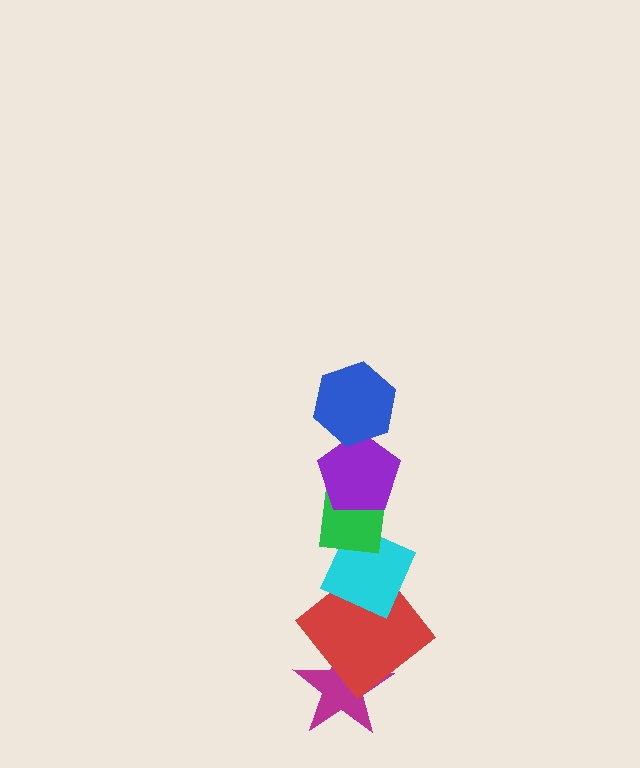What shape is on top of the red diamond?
The cyan diamond is on top of the red diamond.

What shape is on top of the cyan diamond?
The green square is on top of the cyan diamond.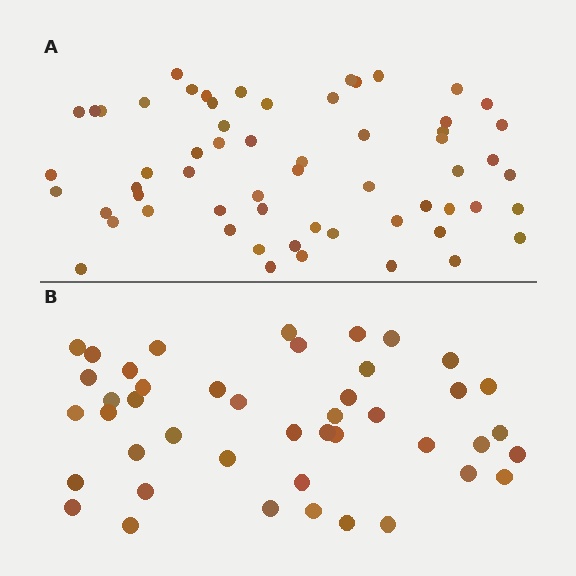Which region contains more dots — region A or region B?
Region A (the top region) has more dots.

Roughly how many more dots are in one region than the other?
Region A has approximately 15 more dots than region B.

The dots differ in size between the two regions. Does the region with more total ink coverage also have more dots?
No. Region B has more total ink coverage because its dots are larger, but region A actually contains more individual dots. Total area can be misleading — the number of items is what matters here.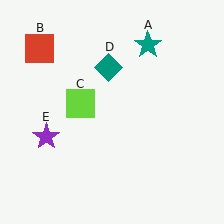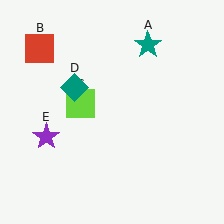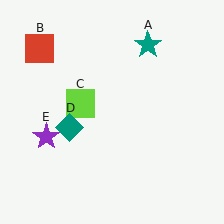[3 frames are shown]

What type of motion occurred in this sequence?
The teal diamond (object D) rotated counterclockwise around the center of the scene.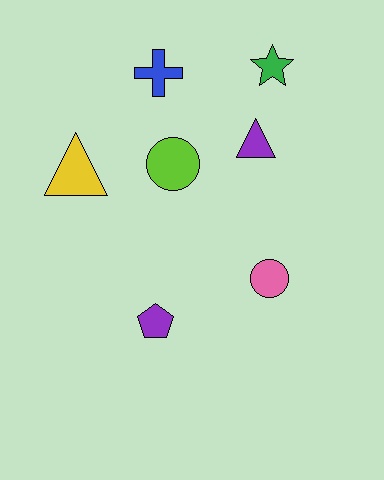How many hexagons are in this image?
There are no hexagons.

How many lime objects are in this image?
There is 1 lime object.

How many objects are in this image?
There are 7 objects.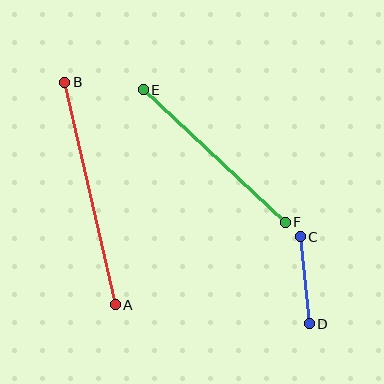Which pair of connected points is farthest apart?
Points A and B are farthest apart.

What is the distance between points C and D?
The distance is approximately 88 pixels.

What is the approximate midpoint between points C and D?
The midpoint is at approximately (305, 280) pixels.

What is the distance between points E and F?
The distance is approximately 194 pixels.